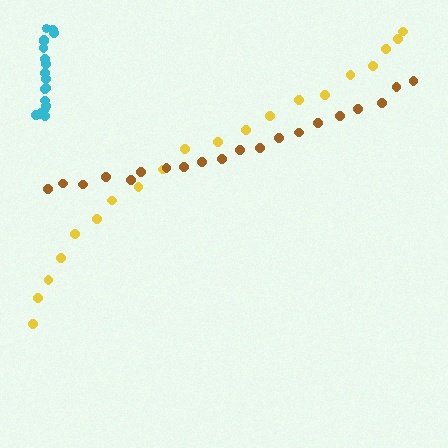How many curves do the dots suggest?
There are 3 distinct paths.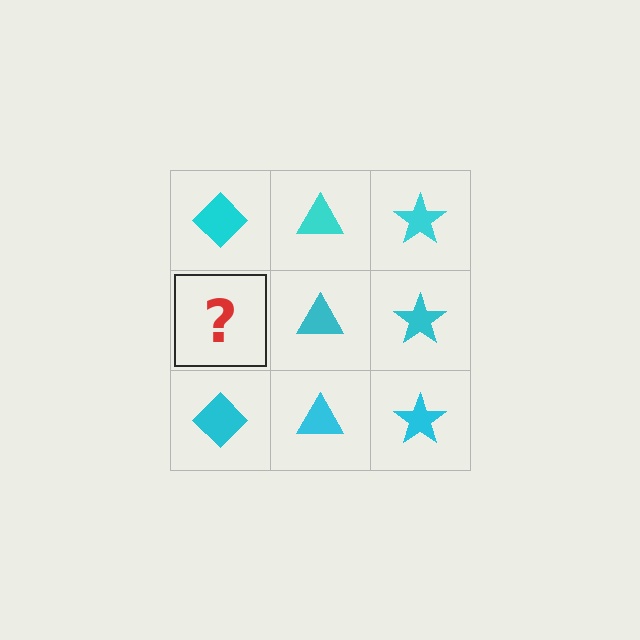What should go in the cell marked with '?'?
The missing cell should contain a cyan diamond.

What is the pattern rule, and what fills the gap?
The rule is that each column has a consistent shape. The gap should be filled with a cyan diamond.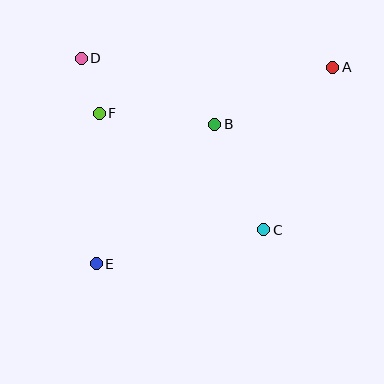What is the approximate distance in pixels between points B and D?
The distance between B and D is approximately 149 pixels.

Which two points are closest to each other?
Points D and F are closest to each other.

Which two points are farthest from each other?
Points A and E are farthest from each other.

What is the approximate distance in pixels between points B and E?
The distance between B and E is approximately 183 pixels.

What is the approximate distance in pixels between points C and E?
The distance between C and E is approximately 171 pixels.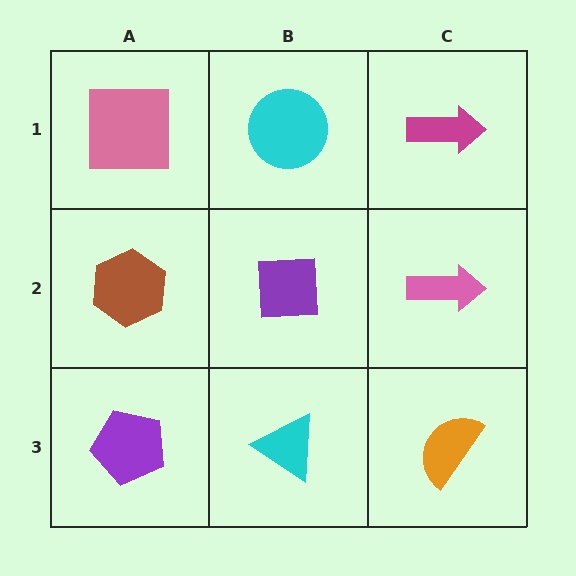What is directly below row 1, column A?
A brown hexagon.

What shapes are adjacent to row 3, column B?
A purple square (row 2, column B), a purple pentagon (row 3, column A), an orange semicircle (row 3, column C).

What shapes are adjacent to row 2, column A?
A pink square (row 1, column A), a purple pentagon (row 3, column A), a purple square (row 2, column B).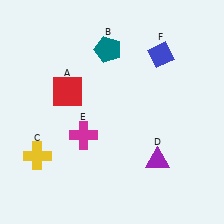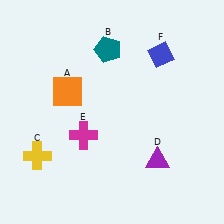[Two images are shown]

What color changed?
The square (A) changed from red in Image 1 to orange in Image 2.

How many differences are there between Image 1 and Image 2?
There is 1 difference between the two images.